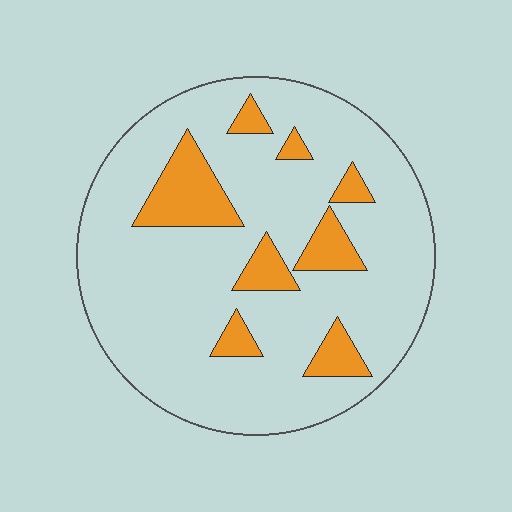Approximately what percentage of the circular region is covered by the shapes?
Approximately 15%.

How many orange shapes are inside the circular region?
8.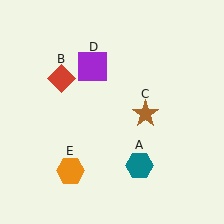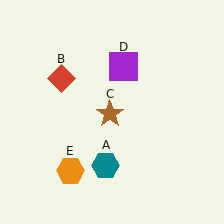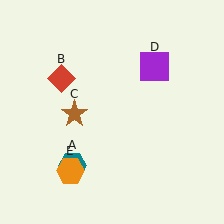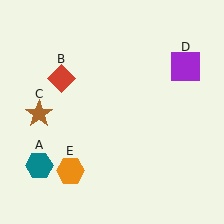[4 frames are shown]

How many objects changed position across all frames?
3 objects changed position: teal hexagon (object A), brown star (object C), purple square (object D).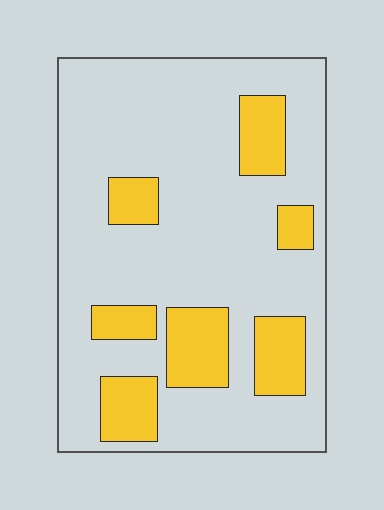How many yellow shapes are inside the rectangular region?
7.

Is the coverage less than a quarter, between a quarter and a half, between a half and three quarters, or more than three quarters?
Less than a quarter.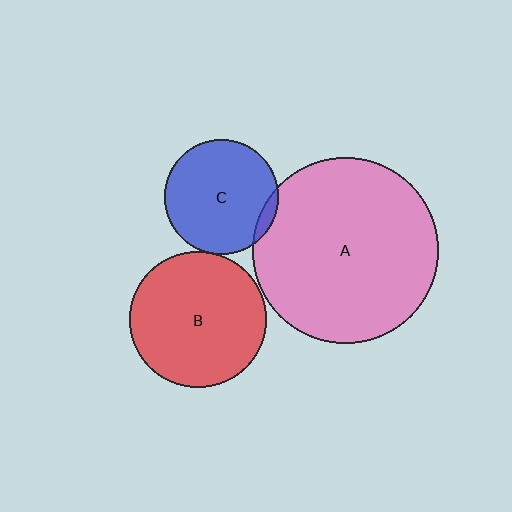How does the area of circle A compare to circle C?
Approximately 2.6 times.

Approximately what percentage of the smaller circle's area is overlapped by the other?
Approximately 5%.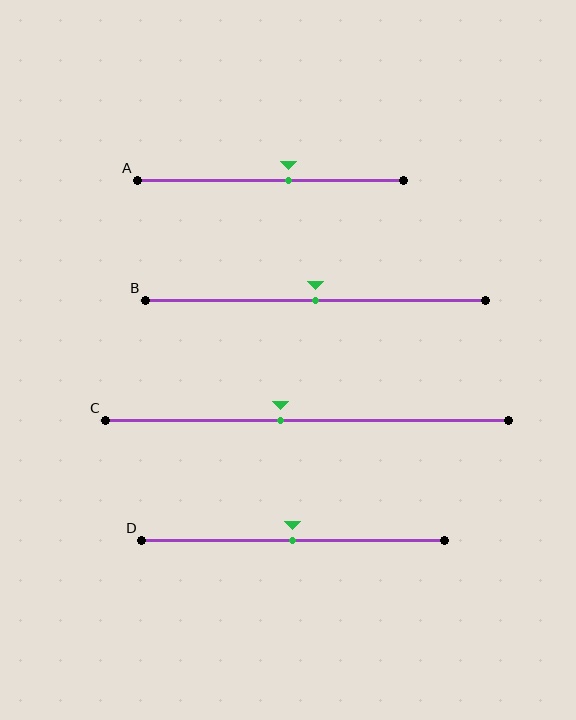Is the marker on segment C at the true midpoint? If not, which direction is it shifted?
No, the marker on segment C is shifted to the left by about 7% of the segment length.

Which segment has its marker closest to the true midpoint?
Segment B has its marker closest to the true midpoint.